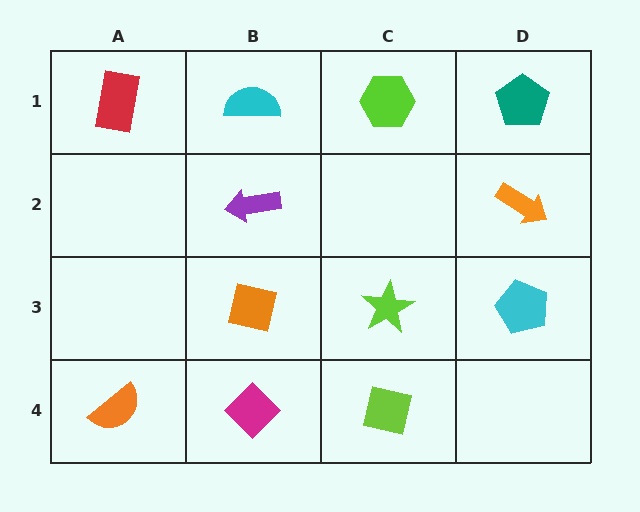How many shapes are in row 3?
3 shapes.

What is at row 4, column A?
An orange semicircle.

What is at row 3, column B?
An orange square.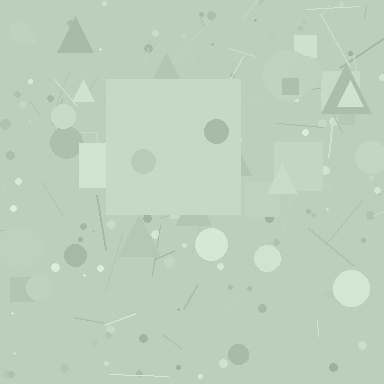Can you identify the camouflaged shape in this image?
The camouflaged shape is a square.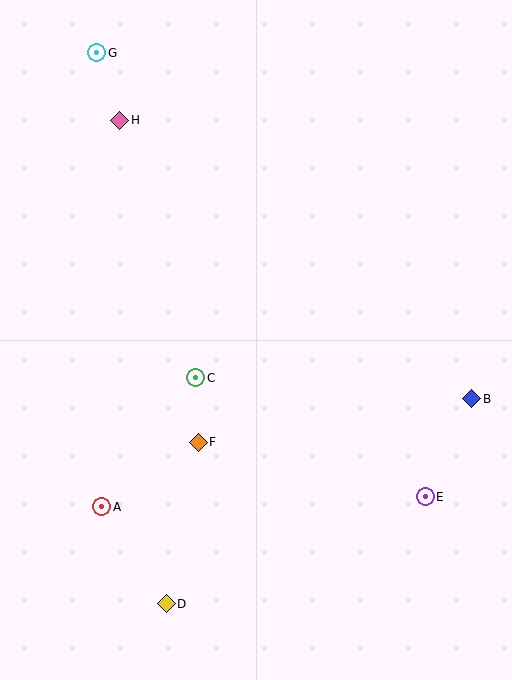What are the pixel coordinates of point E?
Point E is at (425, 497).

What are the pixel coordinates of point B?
Point B is at (472, 399).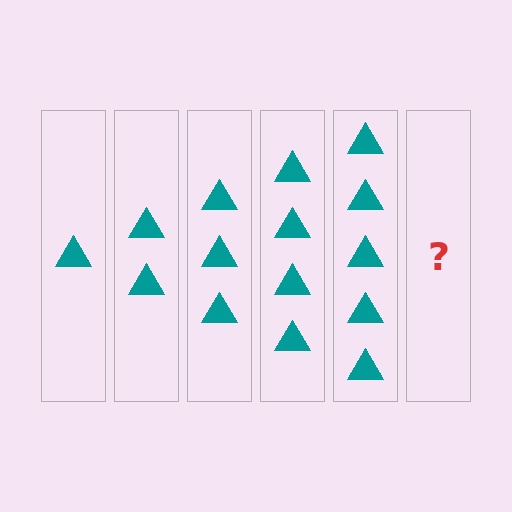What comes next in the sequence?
The next element should be 6 triangles.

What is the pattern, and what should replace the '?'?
The pattern is that each step adds one more triangle. The '?' should be 6 triangles.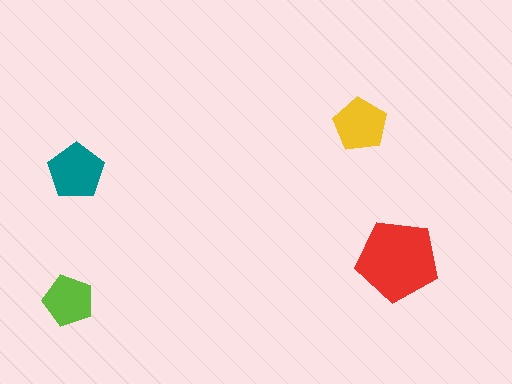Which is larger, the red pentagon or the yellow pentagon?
The red one.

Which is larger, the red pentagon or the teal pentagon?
The red one.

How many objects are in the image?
There are 4 objects in the image.